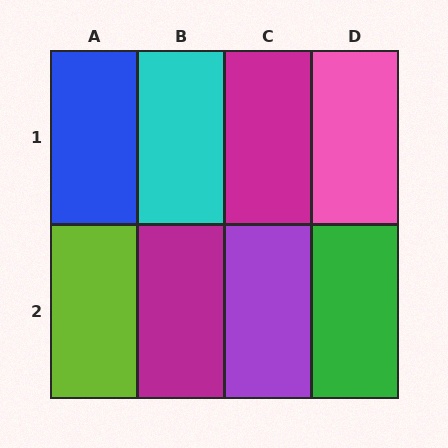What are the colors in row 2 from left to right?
Lime, magenta, purple, green.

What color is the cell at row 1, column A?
Blue.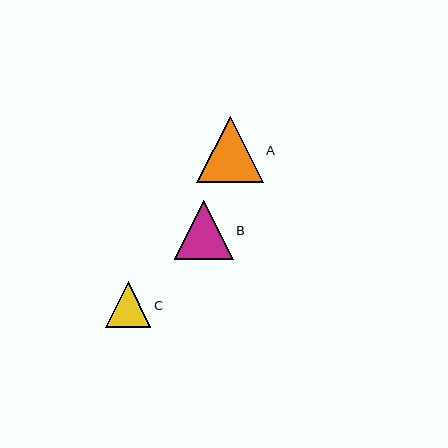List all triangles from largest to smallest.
From largest to smallest: A, B, C.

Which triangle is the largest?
Triangle A is the largest with a size of approximately 66 pixels.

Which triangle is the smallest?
Triangle C is the smallest with a size of approximately 45 pixels.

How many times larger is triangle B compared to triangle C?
Triangle B is approximately 1.3 times the size of triangle C.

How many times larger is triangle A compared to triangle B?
Triangle A is approximately 1.1 times the size of triangle B.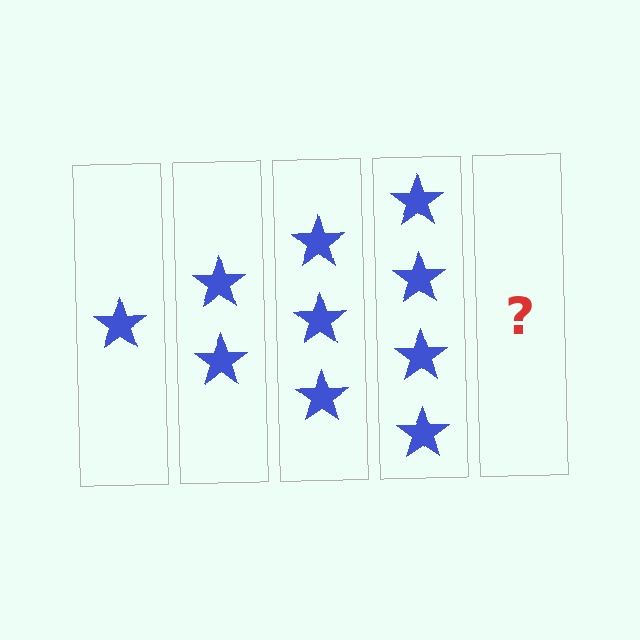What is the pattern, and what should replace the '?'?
The pattern is that each step adds one more star. The '?' should be 5 stars.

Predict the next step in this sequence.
The next step is 5 stars.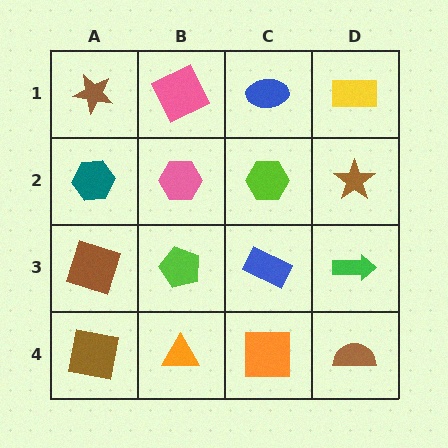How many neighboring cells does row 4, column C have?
3.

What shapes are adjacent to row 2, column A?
A brown star (row 1, column A), a brown square (row 3, column A), a pink hexagon (row 2, column B).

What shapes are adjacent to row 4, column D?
A green arrow (row 3, column D), an orange square (row 4, column C).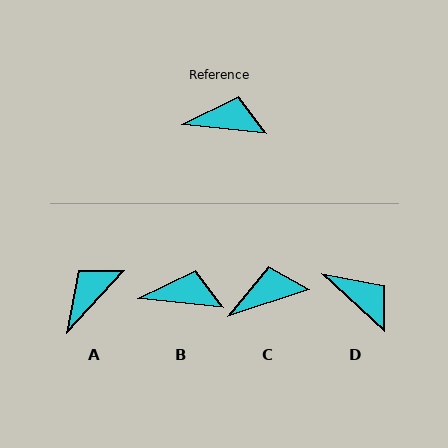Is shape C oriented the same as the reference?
No, it is off by about 24 degrees.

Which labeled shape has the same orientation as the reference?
B.